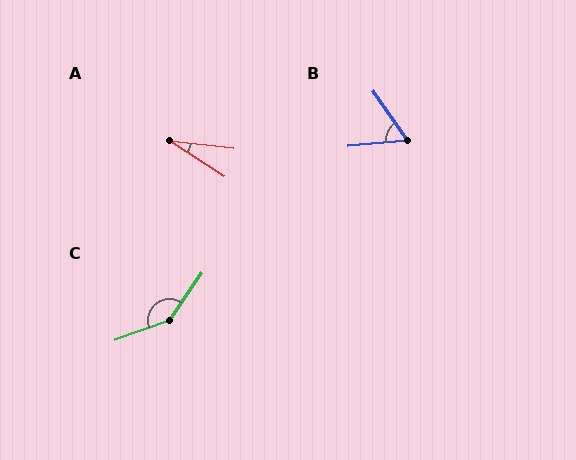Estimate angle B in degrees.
Approximately 61 degrees.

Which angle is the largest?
C, at approximately 144 degrees.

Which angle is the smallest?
A, at approximately 26 degrees.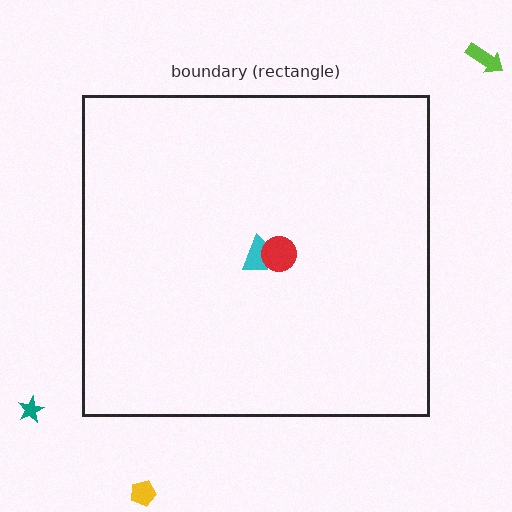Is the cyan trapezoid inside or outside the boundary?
Inside.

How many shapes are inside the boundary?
2 inside, 3 outside.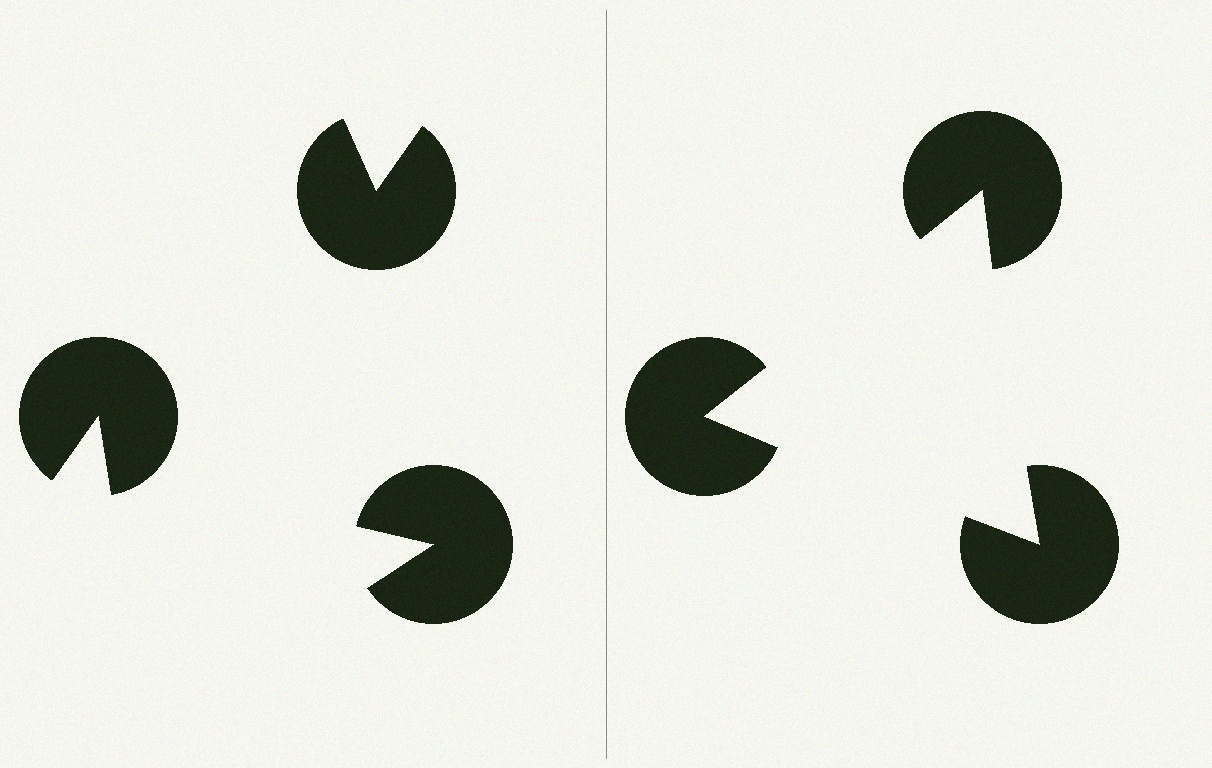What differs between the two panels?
The pac-man discs are positioned identically on both sides; only the wedge orientations differ. On the right they align to a triangle; on the left they are misaligned.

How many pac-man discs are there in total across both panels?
6 — 3 on each side.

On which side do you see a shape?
An illusory triangle appears on the right side. On the left side the wedge cuts are rotated, so no coherent shape forms.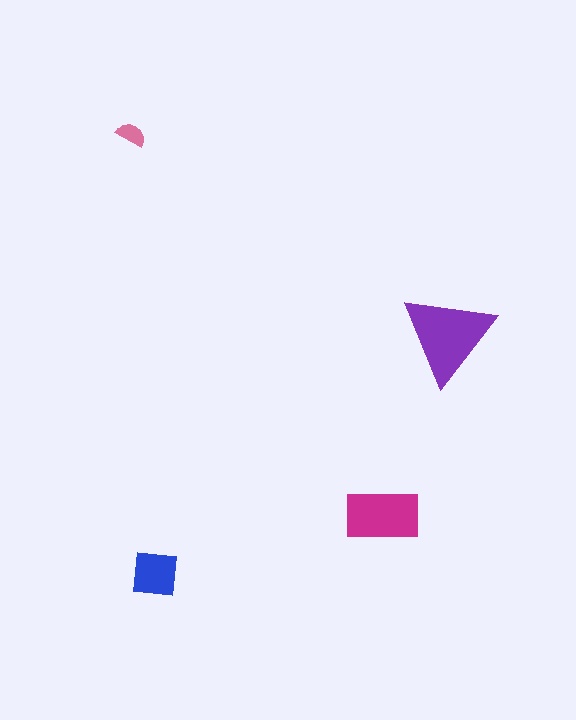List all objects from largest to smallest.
The purple triangle, the magenta rectangle, the blue square, the pink semicircle.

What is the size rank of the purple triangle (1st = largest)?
1st.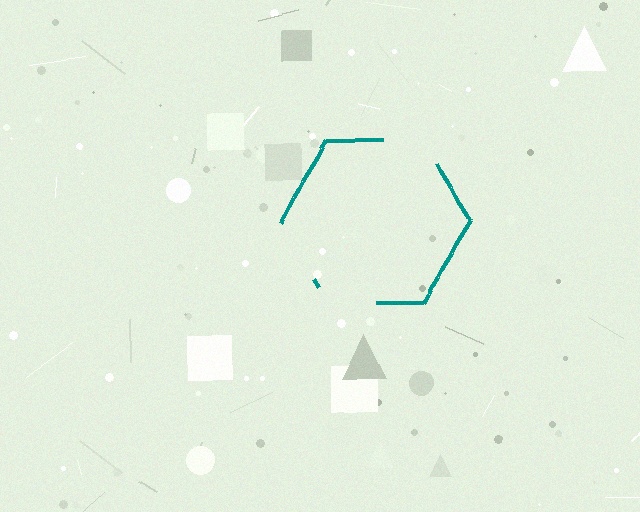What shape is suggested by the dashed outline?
The dashed outline suggests a hexagon.